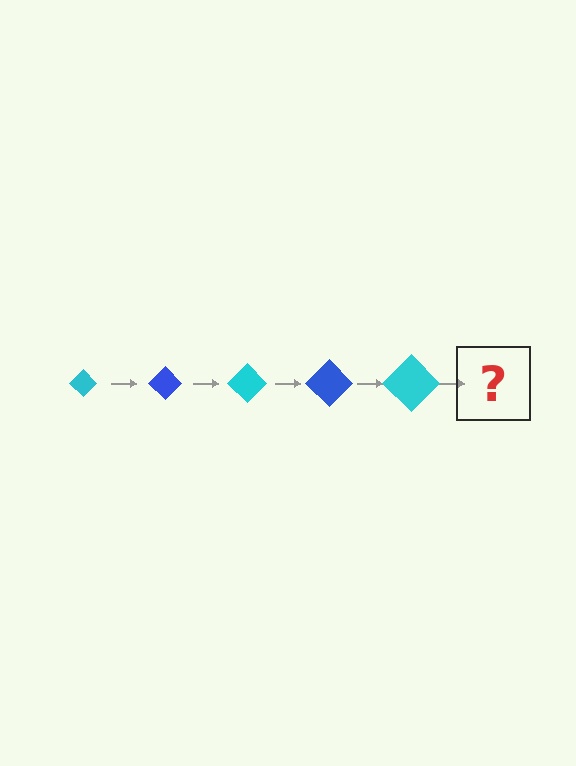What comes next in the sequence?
The next element should be a blue diamond, larger than the previous one.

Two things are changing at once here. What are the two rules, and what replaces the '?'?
The two rules are that the diamond grows larger each step and the color cycles through cyan and blue. The '?' should be a blue diamond, larger than the previous one.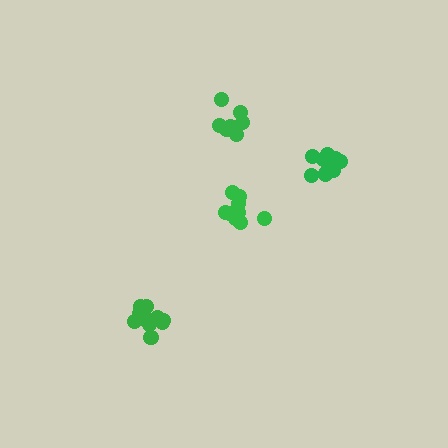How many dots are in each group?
Group 1: 12 dots, Group 2: 10 dots, Group 3: 9 dots, Group 4: 7 dots (38 total).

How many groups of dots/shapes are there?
There are 4 groups.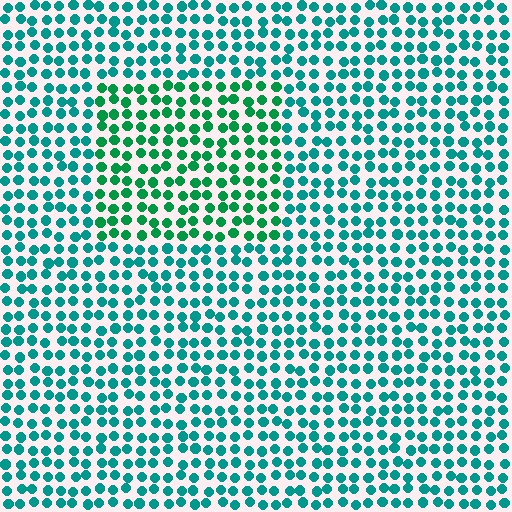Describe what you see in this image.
The image is filled with small teal elements in a uniform arrangement. A rectangle-shaped region is visible where the elements are tinted to a slightly different hue, forming a subtle color boundary.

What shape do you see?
I see a rectangle.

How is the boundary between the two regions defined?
The boundary is defined purely by a slight shift in hue (about 29 degrees). Spacing, size, and orientation are identical on both sides.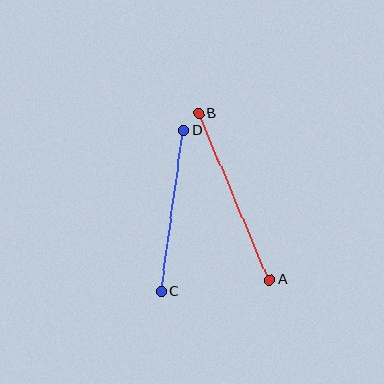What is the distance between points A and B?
The distance is approximately 181 pixels.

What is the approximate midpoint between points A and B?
The midpoint is at approximately (234, 196) pixels.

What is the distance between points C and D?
The distance is approximately 163 pixels.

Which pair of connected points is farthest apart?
Points A and B are farthest apart.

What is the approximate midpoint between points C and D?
The midpoint is at approximately (172, 211) pixels.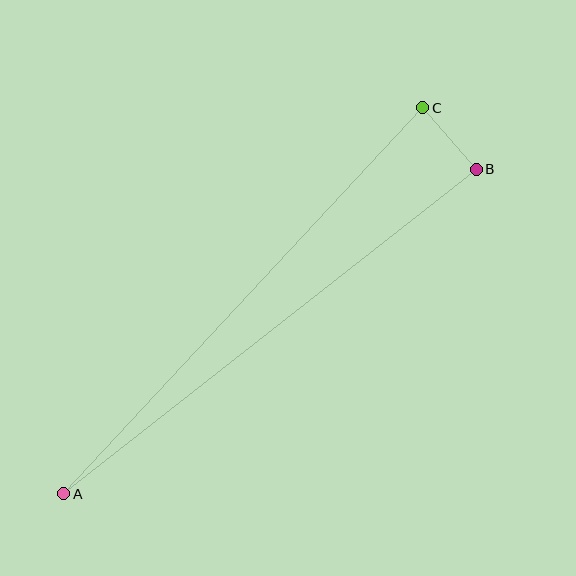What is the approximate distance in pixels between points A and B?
The distance between A and B is approximately 525 pixels.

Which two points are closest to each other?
Points B and C are closest to each other.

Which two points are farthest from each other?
Points A and C are farthest from each other.